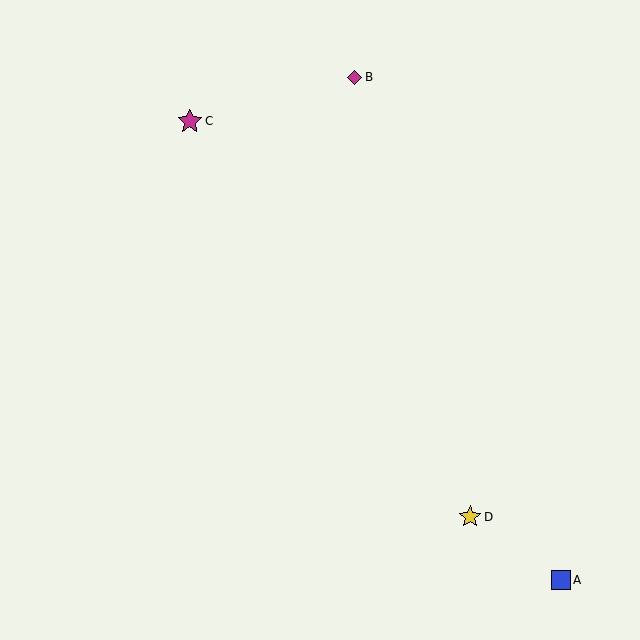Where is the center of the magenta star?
The center of the magenta star is at (190, 121).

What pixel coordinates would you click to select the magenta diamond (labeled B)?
Click at (355, 77) to select the magenta diamond B.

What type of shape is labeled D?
Shape D is a yellow star.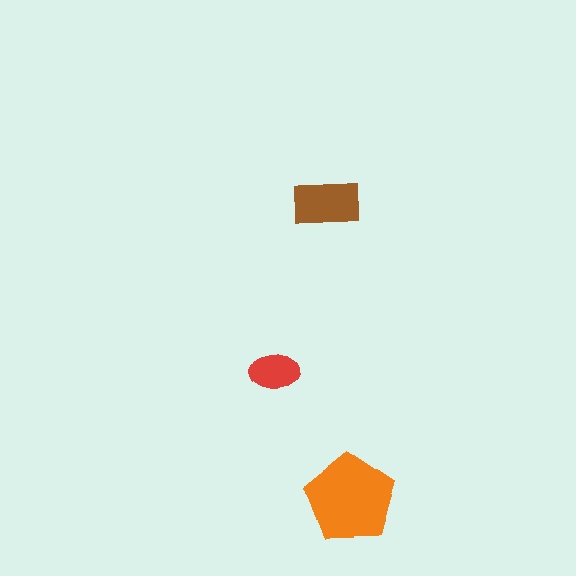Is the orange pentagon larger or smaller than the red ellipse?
Larger.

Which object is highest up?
The brown rectangle is topmost.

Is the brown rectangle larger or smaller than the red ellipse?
Larger.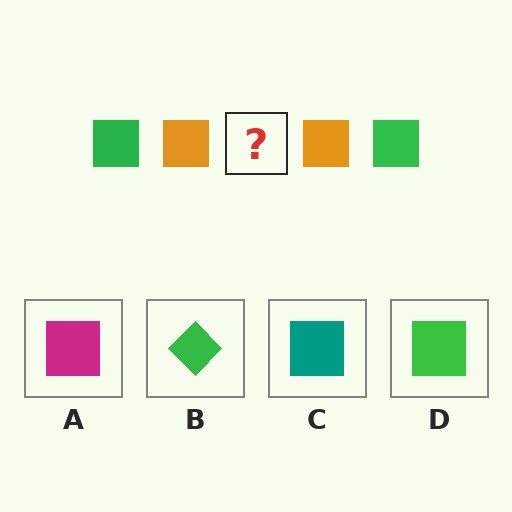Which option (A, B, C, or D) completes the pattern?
D.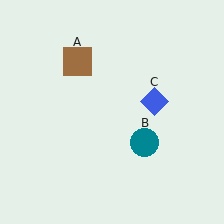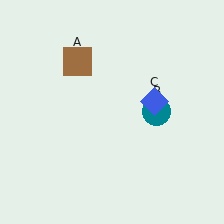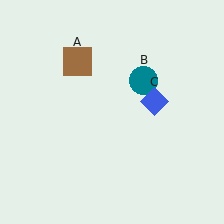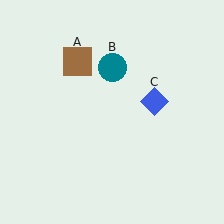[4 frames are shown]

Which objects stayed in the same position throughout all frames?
Brown square (object A) and blue diamond (object C) remained stationary.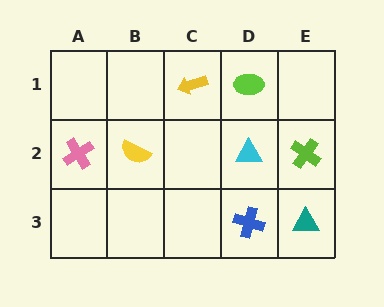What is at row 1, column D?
A lime ellipse.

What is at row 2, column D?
A cyan triangle.